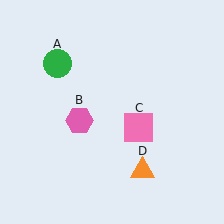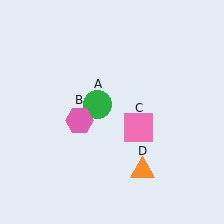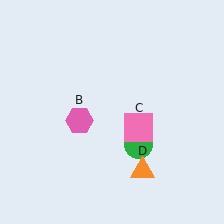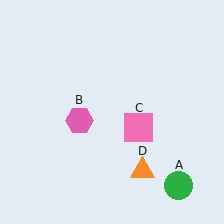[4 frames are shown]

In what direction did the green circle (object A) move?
The green circle (object A) moved down and to the right.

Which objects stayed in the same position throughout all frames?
Pink hexagon (object B) and pink square (object C) and orange triangle (object D) remained stationary.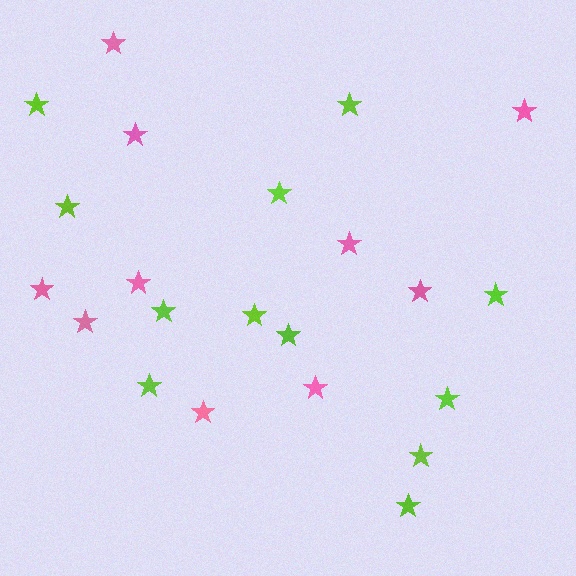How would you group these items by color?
There are 2 groups: one group of pink stars (10) and one group of lime stars (12).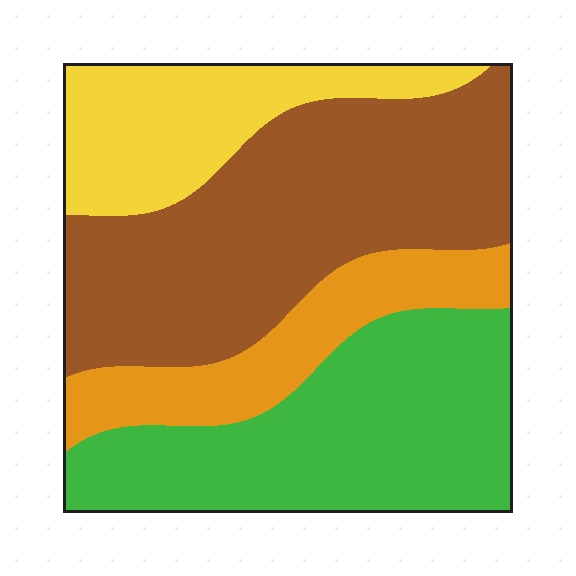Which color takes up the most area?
Brown, at roughly 40%.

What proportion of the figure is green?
Green covers roughly 30% of the figure.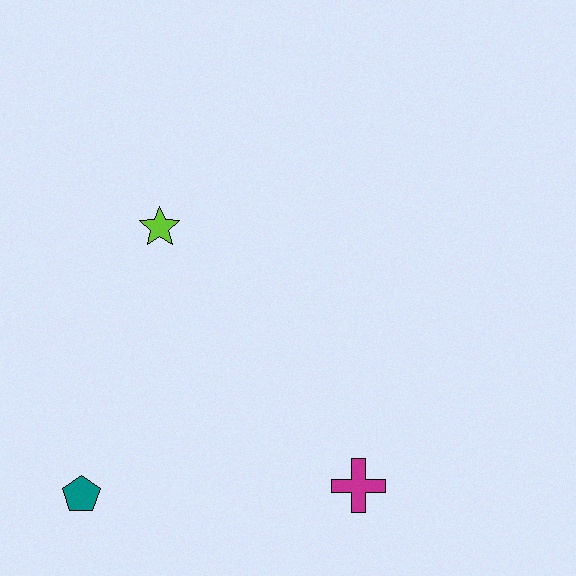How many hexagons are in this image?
There are no hexagons.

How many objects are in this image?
There are 3 objects.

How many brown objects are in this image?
There are no brown objects.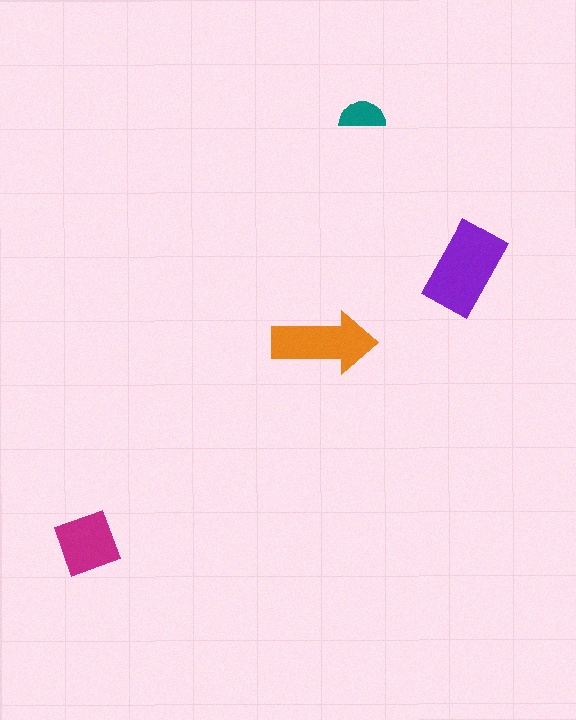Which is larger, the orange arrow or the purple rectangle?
The purple rectangle.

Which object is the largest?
The purple rectangle.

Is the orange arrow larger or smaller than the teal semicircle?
Larger.